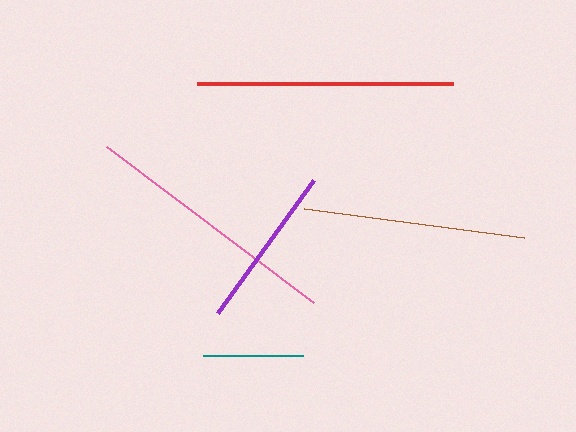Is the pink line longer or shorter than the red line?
The pink line is longer than the red line.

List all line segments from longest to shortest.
From longest to shortest: pink, red, brown, purple, teal.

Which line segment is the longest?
The pink line is the longest at approximately 259 pixels.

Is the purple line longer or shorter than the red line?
The red line is longer than the purple line.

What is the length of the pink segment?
The pink segment is approximately 259 pixels long.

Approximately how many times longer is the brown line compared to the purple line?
The brown line is approximately 1.4 times the length of the purple line.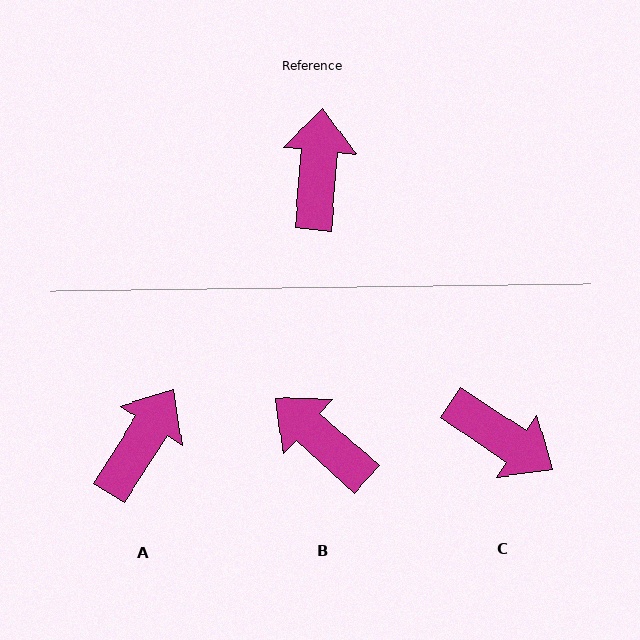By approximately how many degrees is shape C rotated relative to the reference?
Approximately 119 degrees clockwise.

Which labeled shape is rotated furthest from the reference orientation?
C, about 119 degrees away.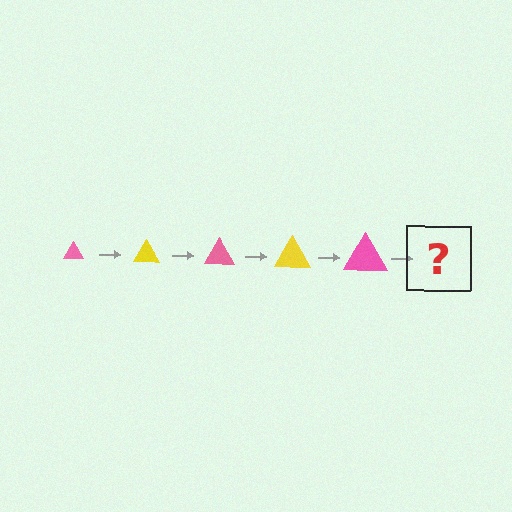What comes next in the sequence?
The next element should be a yellow triangle, larger than the previous one.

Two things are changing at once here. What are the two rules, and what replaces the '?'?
The two rules are that the triangle grows larger each step and the color cycles through pink and yellow. The '?' should be a yellow triangle, larger than the previous one.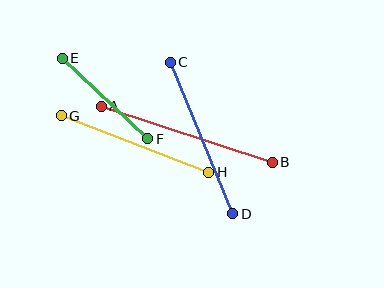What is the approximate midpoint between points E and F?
The midpoint is at approximately (105, 99) pixels.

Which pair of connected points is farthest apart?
Points A and B are farthest apart.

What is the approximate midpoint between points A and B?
The midpoint is at approximately (187, 134) pixels.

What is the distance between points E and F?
The distance is approximately 117 pixels.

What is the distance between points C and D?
The distance is approximately 164 pixels.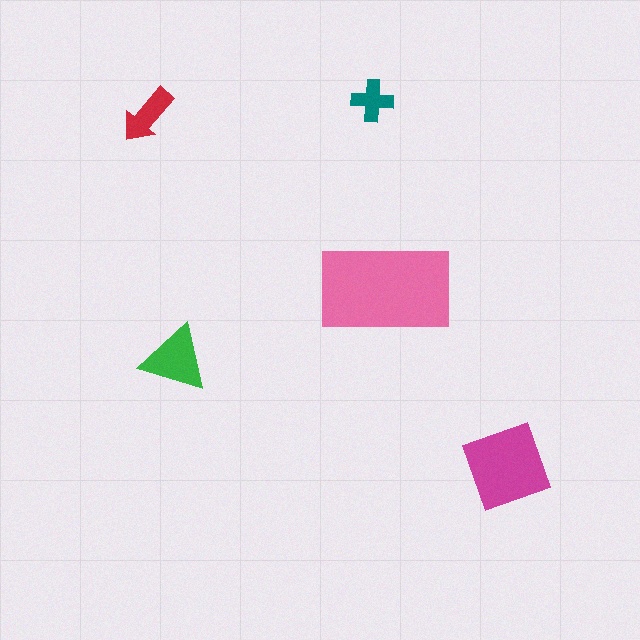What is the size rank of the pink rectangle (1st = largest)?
1st.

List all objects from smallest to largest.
The teal cross, the red arrow, the green triangle, the magenta diamond, the pink rectangle.